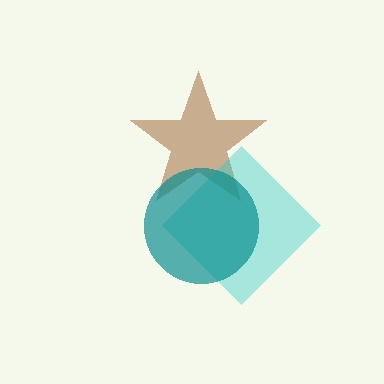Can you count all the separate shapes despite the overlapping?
Yes, there are 3 separate shapes.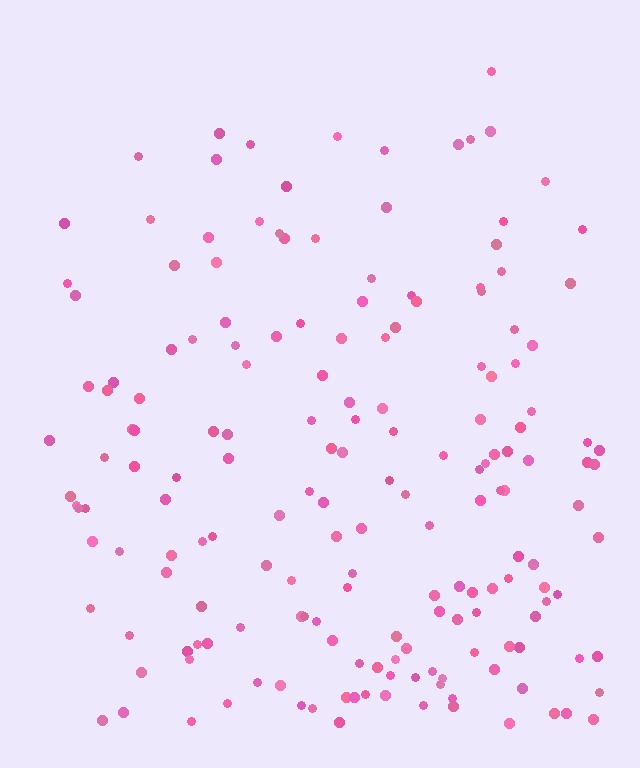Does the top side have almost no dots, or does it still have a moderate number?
Still a moderate number, just noticeably fewer than the bottom.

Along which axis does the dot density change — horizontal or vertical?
Vertical.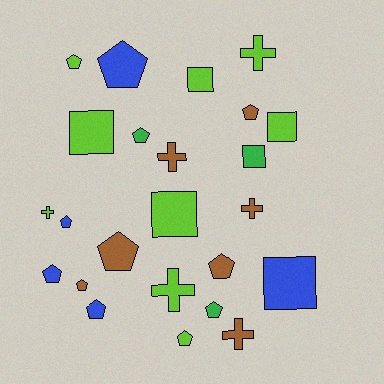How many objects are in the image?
There are 24 objects.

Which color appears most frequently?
Lime, with 9 objects.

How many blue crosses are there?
There are no blue crosses.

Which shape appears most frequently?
Pentagon, with 12 objects.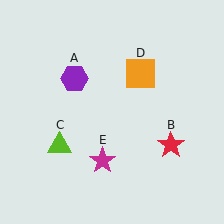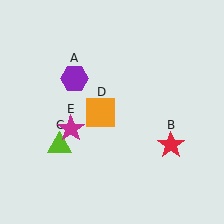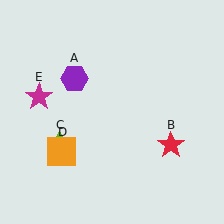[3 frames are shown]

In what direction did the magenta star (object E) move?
The magenta star (object E) moved up and to the left.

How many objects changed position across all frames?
2 objects changed position: orange square (object D), magenta star (object E).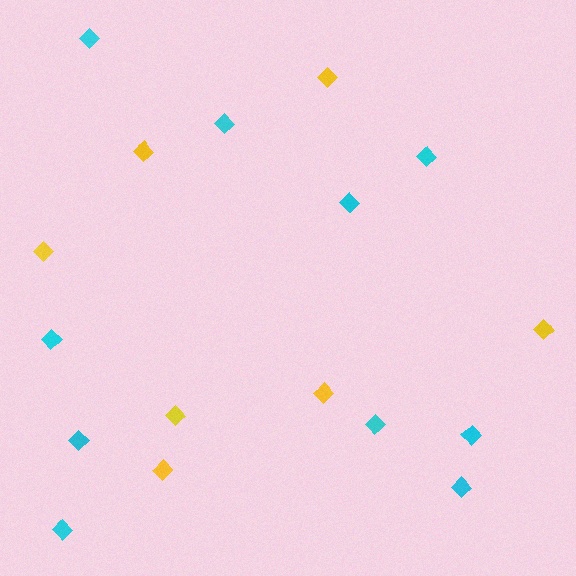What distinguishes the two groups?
There are 2 groups: one group of cyan diamonds (10) and one group of yellow diamonds (7).